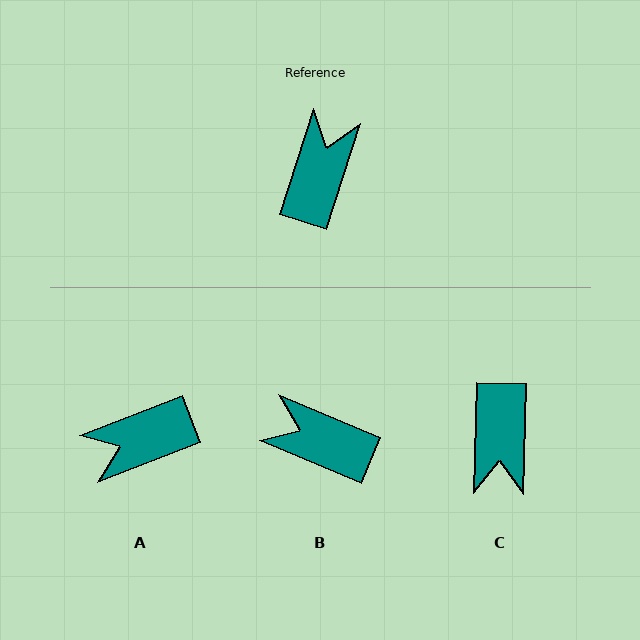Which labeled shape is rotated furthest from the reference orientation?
C, about 164 degrees away.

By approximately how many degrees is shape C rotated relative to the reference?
Approximately 164 degrees clockwise.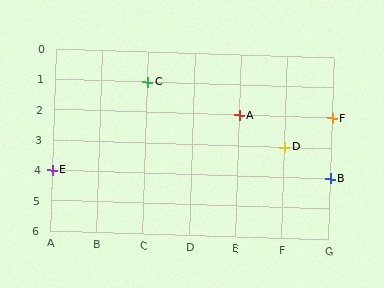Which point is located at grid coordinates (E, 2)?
Point A is at (E, 2).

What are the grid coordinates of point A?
Point A is at grid coordinates (E, 2).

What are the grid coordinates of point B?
Point B is at grid coordinates (G, 4).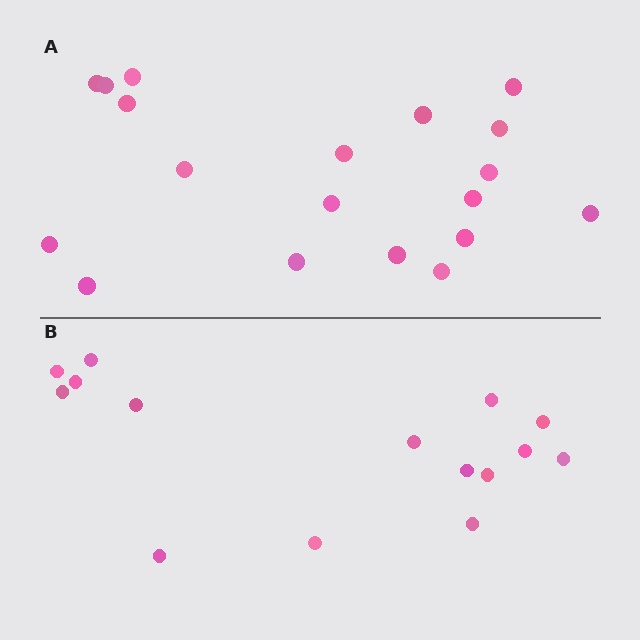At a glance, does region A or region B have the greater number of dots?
Region A (the top region) has more dots.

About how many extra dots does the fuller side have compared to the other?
Region A has about 4 more dots than region B.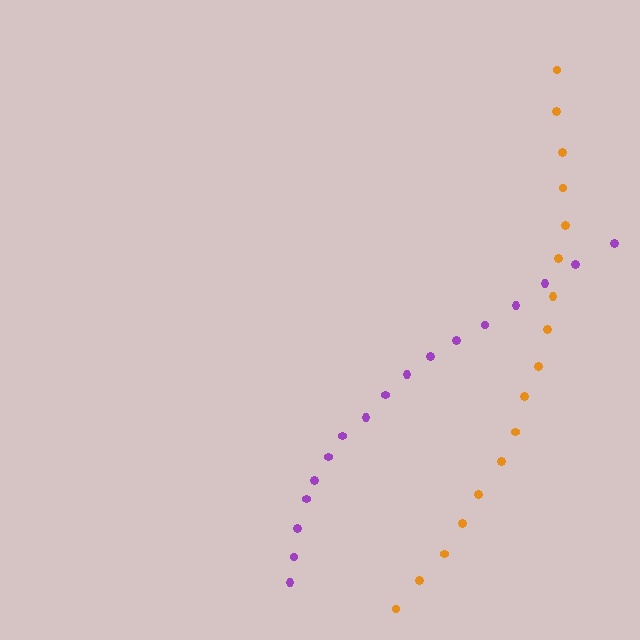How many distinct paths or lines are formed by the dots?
There are 2 distinct paths.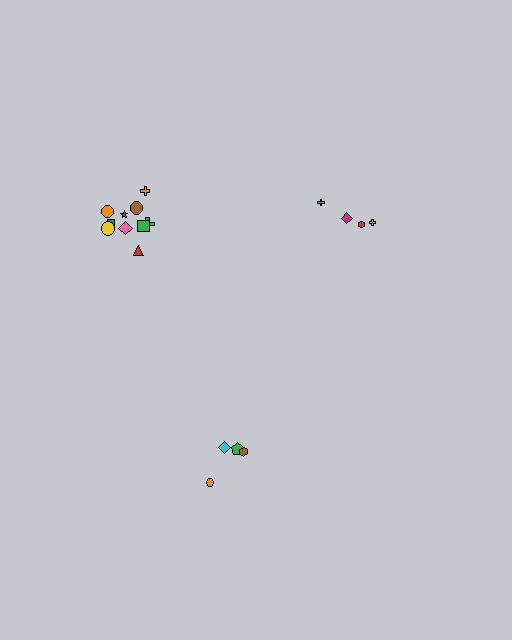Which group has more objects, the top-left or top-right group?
The top-left group.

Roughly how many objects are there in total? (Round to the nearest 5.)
Roughly 20 objects in total.